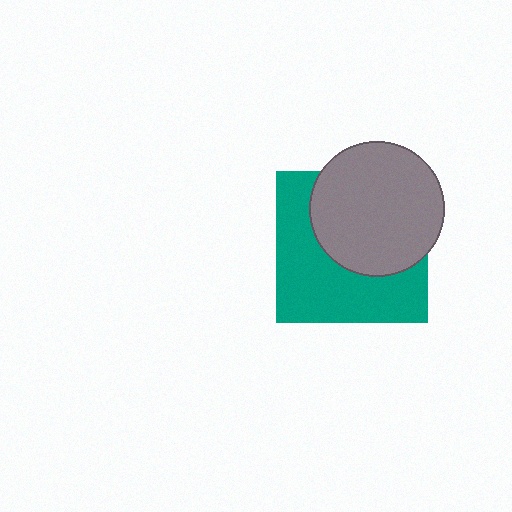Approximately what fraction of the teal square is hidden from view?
Roughly 48% of the teal square is hidden behind the gray circle.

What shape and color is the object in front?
The object in front is a gray circle.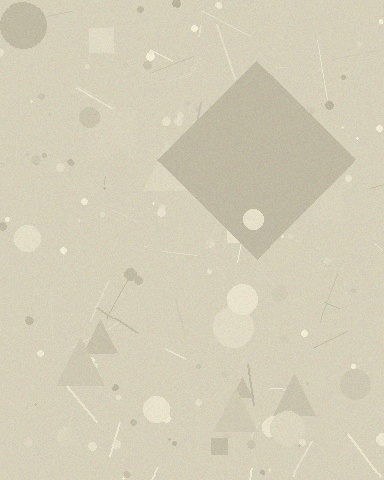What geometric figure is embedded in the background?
A diamond is embedded in the background.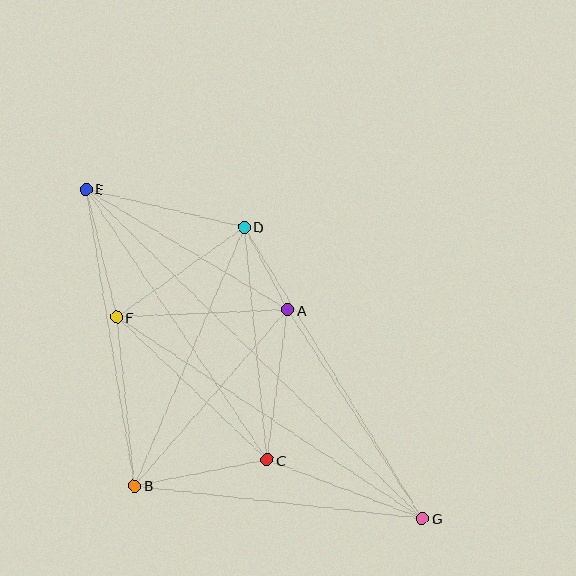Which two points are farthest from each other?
Points E and G are farthest from each other.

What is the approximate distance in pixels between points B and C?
The distance between B and C is approximately 135 pixels.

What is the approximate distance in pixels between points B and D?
The distance between B and D is approximately 281 pixels.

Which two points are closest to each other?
Points A and D are closest to each other.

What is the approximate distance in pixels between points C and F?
The distance between C and F is approximately 207 pixels.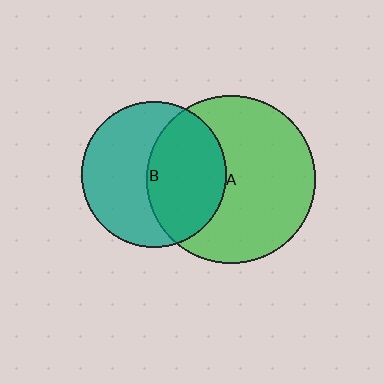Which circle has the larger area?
Circle A (green).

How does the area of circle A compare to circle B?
Approximately 1.3 times.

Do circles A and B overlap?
Yes.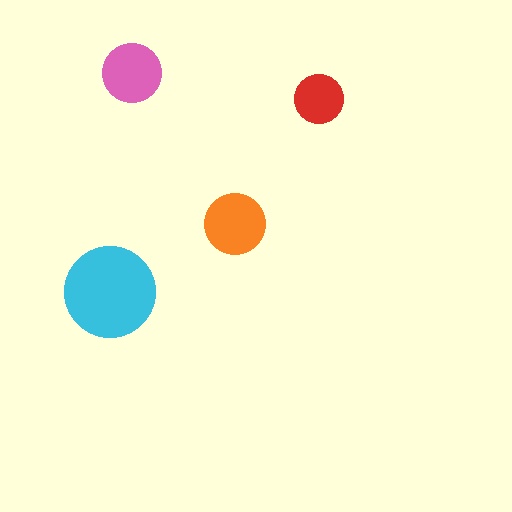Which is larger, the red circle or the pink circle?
The pink one.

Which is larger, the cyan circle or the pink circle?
The cyan one.